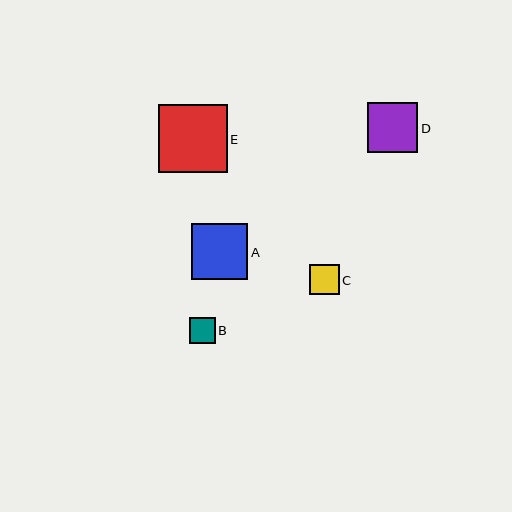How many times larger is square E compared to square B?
Square E is approximately 2.7 times the size of square B.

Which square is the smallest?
Square B is the smallest with a size of approximately 26 pixels.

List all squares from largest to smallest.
From largest to smallest: E, A, D, C, B.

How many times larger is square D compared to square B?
Square D is approximately 2.0 times the size of square B.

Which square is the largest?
Square E is the largest with a size of approximately 68 pixels.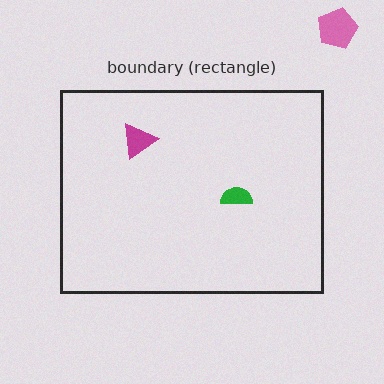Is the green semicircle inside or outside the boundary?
Inside.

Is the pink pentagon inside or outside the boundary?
Outside.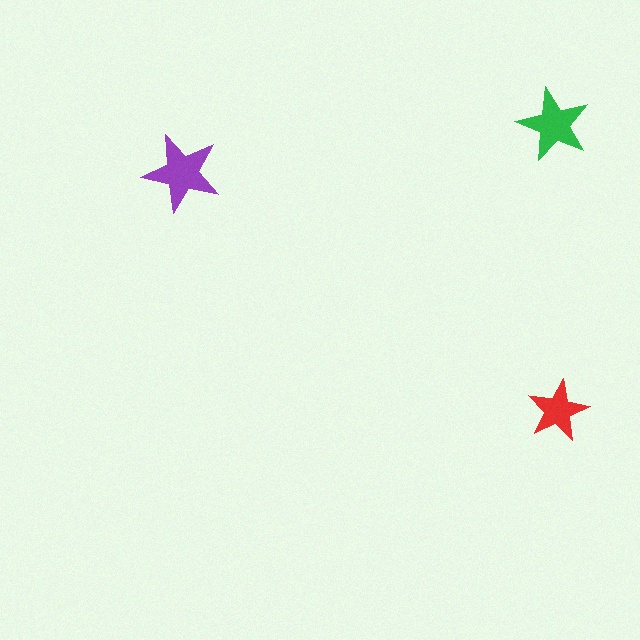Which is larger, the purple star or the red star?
The purple one.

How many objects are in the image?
There are 3 objects in the image.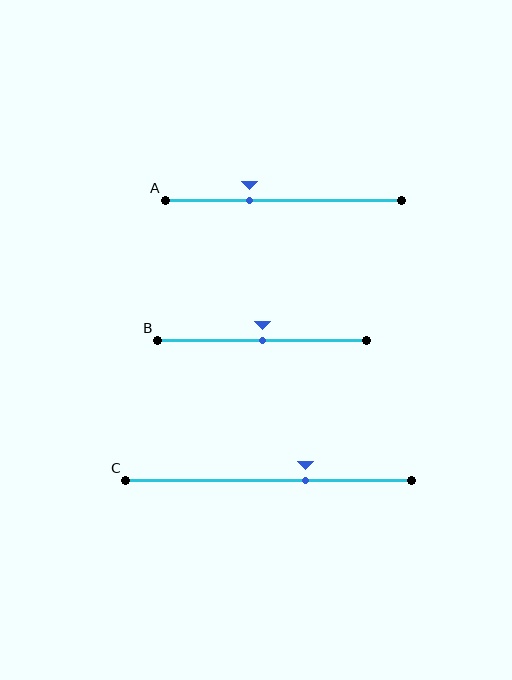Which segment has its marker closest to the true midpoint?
Segment B has its marker closest to the true midpoint.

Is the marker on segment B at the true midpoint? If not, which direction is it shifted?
Yes, the marker on segment B is at the true midpoint.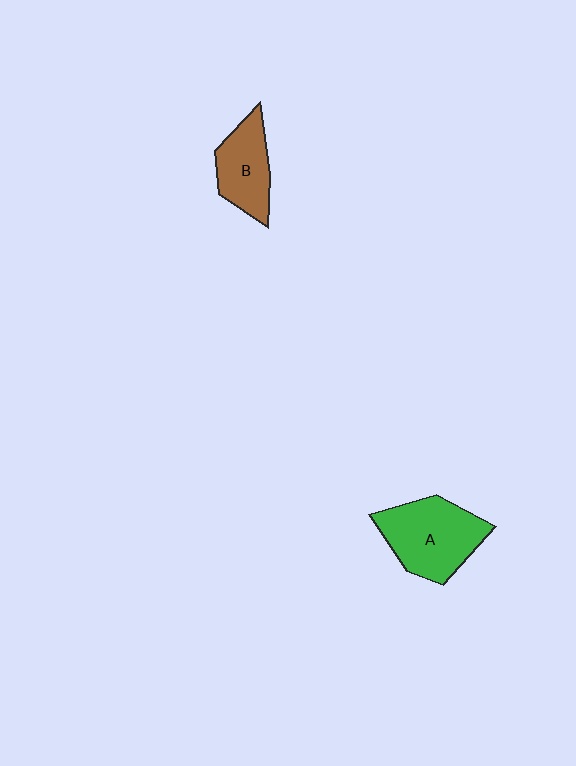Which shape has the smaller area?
Shape B (brown).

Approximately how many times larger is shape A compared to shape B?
Approximately 1.5 times.